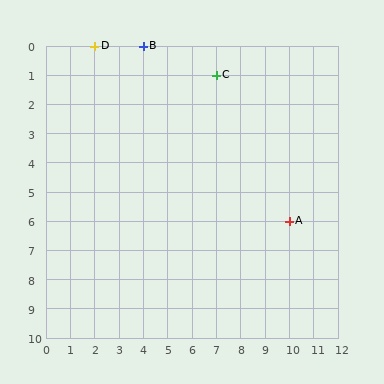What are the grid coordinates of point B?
Point B is at grid coordinates (4, 0).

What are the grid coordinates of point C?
Point C is at grid coordinates (7, 1).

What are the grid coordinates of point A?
Point A is at grid coordinates (10, 6).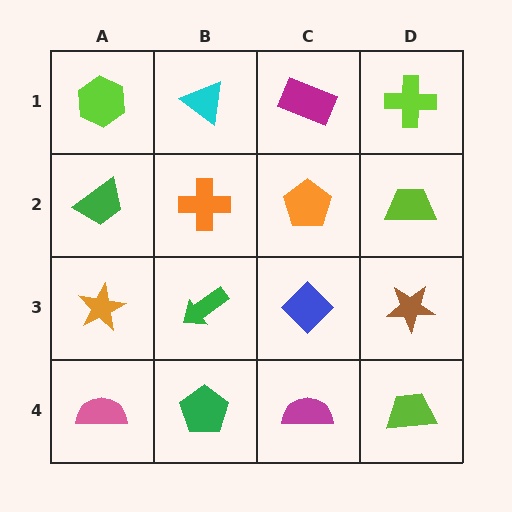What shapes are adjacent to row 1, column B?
An orange cross (row 2, column B), a lime hexagon (row 1, column A), a magenta rectangle (row 1, column C).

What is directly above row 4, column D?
A brown star.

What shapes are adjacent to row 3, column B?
An orange cross (row 2, column B), a green pentagon (row 4, column B), an orange star (row 3, column A), a blue diamond (row 3, column C).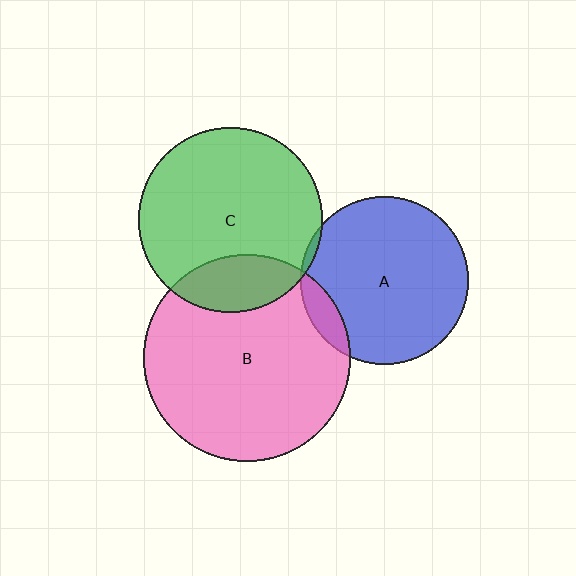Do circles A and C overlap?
Yes.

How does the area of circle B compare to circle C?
Approximately 1.3 times.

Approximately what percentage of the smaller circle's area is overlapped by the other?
Approximately 5%.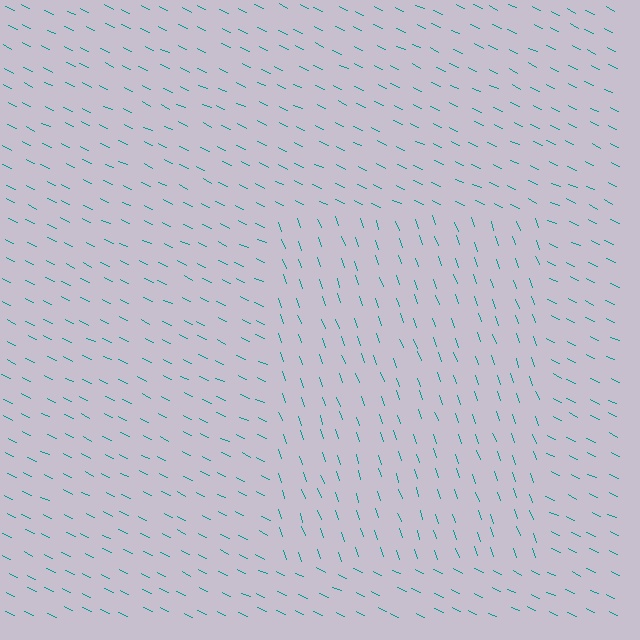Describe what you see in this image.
The image is filled with small teal line segments. A rectangle region in the image has lines oriented differently from the surrounding lines, creating a visible texture boundary.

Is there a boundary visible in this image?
Yes, there is a texture boundary formed by a change in line orientation.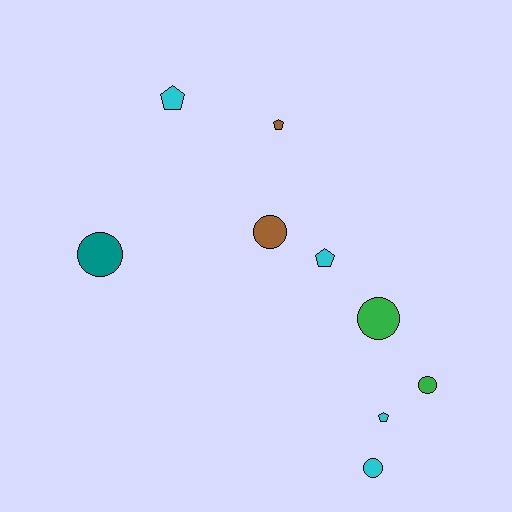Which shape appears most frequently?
Circle, with 5 objects.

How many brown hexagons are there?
There are no brown hexagons.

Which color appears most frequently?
Cyan, with 4 objects.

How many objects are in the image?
There are 9 objects.